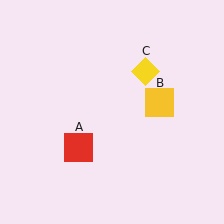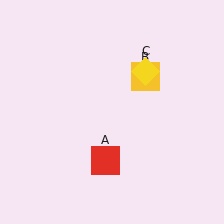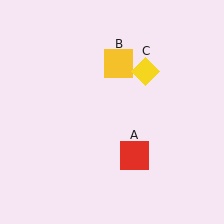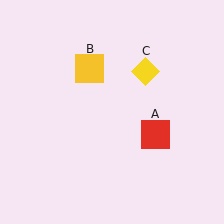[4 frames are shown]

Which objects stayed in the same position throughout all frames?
Yellow diamond (object C) remained stationary.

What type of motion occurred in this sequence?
The red square (object A), yellow square (object B) rotated counterclockwise around the center of the scene.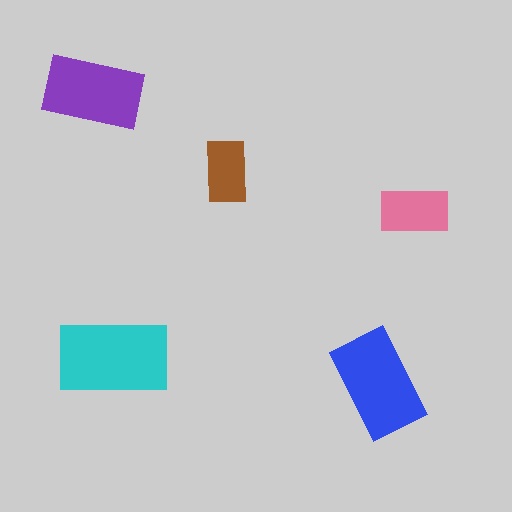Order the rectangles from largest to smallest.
the cyan one, the blue one, the purple one, the pink one, the brown one.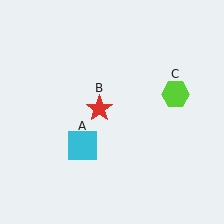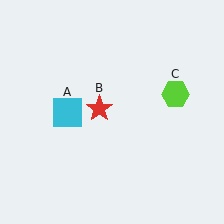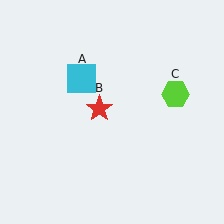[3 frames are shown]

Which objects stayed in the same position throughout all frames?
Red star (object B) and lime hexagon (object C) remained stationary.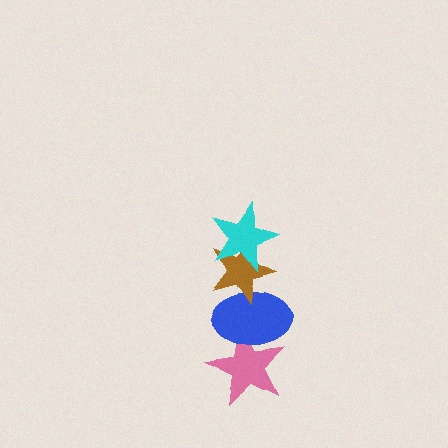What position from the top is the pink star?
The pink star is 4th from the top.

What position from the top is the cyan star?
The cyan star is 1st from the top.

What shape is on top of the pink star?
The blue ellipse is on top of the pink star.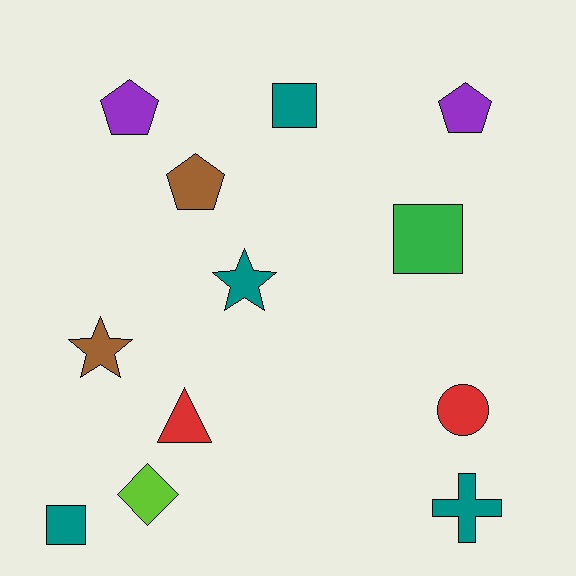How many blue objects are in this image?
There are no blue objects.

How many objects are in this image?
There are 12 objects.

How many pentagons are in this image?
There are 3 pentagons.